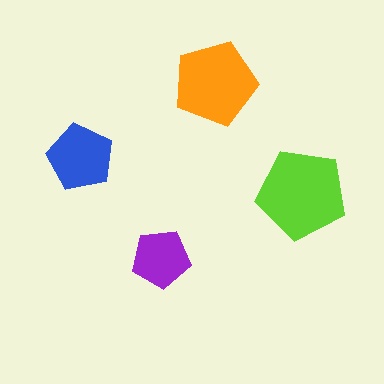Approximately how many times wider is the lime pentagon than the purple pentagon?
About 1.5 times wider.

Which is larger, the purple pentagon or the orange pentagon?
The orange one.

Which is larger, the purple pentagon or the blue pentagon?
The blue one.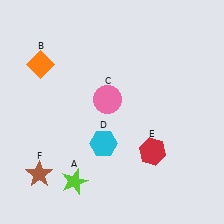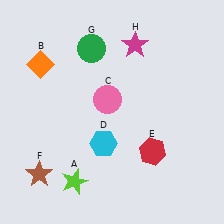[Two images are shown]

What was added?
A green circle (G), a magenta star (H) were added in Image 2.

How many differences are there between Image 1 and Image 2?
There are 2 differences between the two images.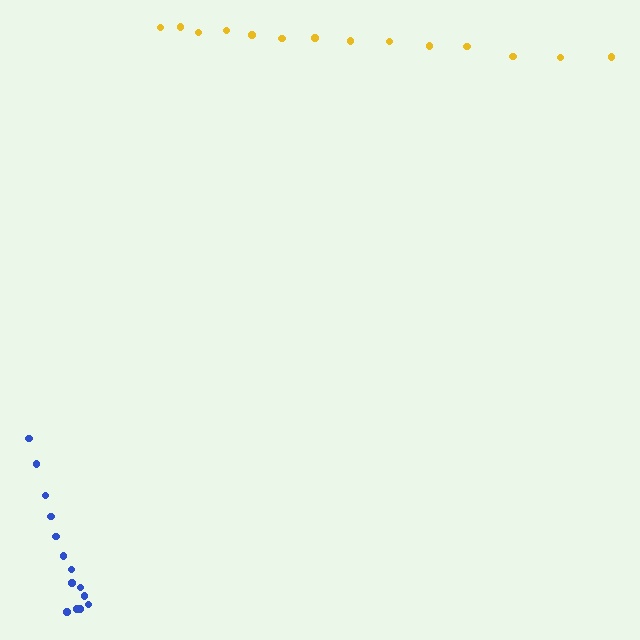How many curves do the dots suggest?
There are 2 distinct paths.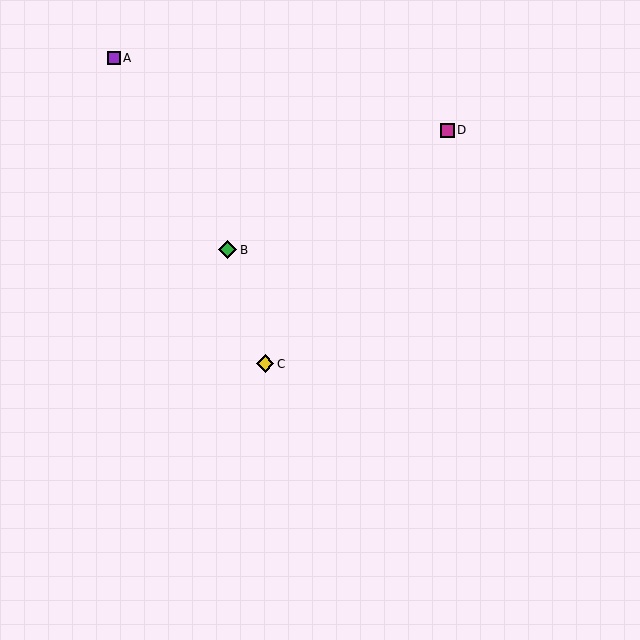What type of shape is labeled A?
Shape A is a purple square.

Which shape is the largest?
The green diamond (labeled B) is the largest.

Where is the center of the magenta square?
The center of the magenta square is at (447, 130).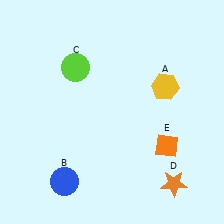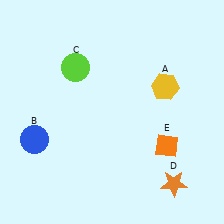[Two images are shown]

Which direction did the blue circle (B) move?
The blue circle (B) moved up.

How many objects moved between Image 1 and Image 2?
1 object moved between the two images.